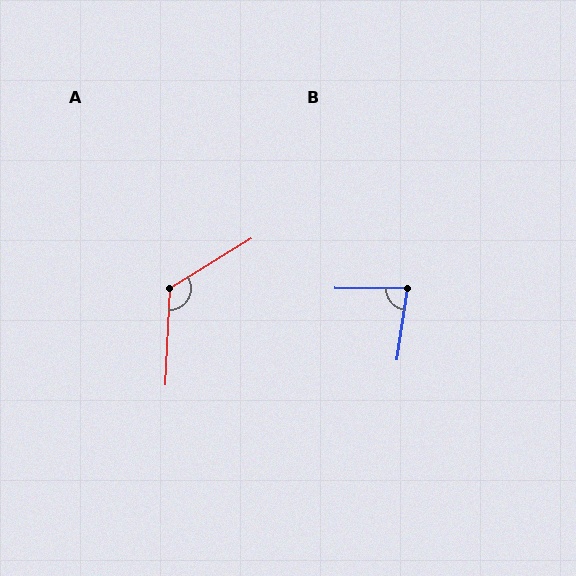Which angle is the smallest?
B, at approximately 82 degrees.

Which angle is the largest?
A, at approximately 124 degrees.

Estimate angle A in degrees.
Approximately 124 degrees.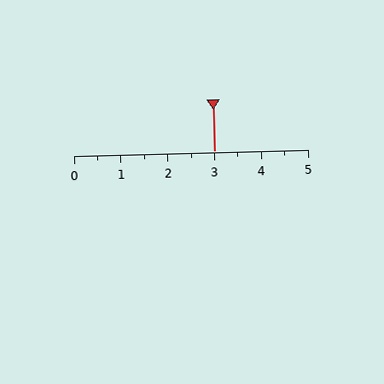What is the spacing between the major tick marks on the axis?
The major ticks are spaced 1 apart.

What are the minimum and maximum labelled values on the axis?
The axis runs from 0 to 5.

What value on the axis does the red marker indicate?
The marker indicates approximately 3.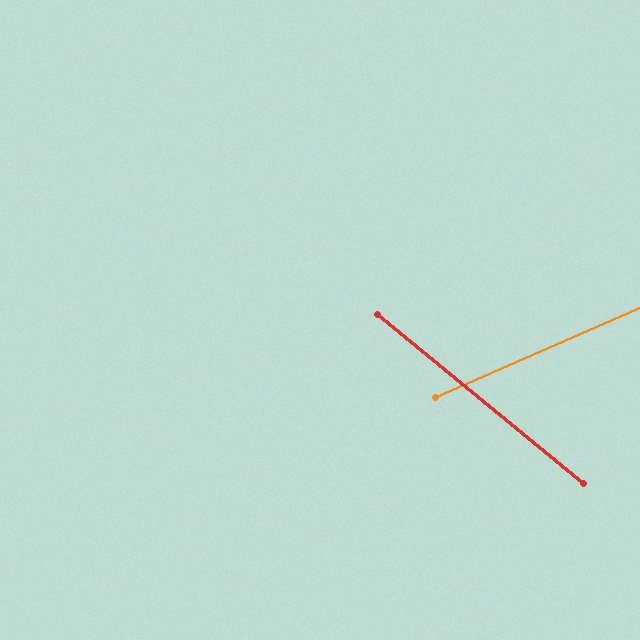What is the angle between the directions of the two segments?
Approximately 63 degrees.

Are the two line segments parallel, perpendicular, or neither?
Neither parallel nor perpendicular — they differ by about 63°.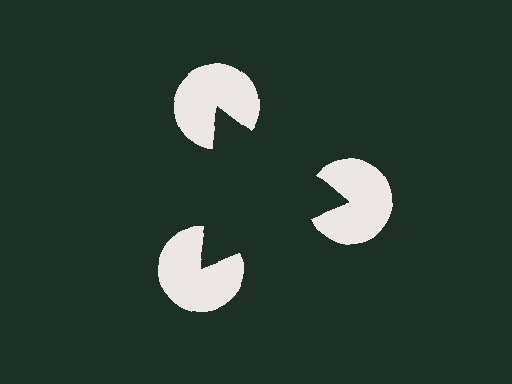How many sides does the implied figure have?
3 sides.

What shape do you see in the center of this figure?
An illusory triangle — its edges are inferred from the aligned wedge cuts in the pac-man discs, not physically drawn.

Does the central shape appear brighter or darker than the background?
It typically appears slightly darker than the background, even though no actual brightness change is drawn.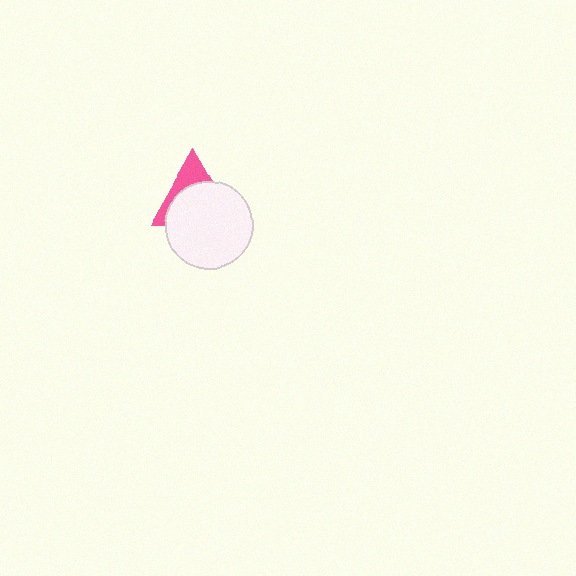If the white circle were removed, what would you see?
You would see the complete pink triangle.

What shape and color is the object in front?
The object in front is a white circle.